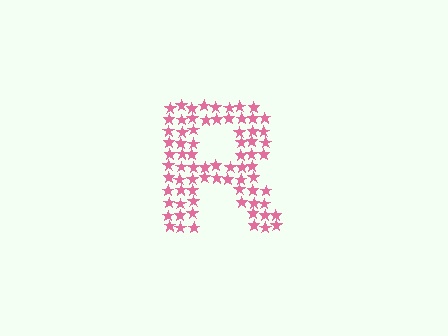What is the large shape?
The large shape is the letter R.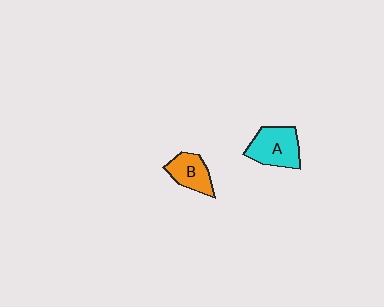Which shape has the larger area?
Shape A (cyan).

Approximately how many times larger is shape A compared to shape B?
Approximately 1.3 times.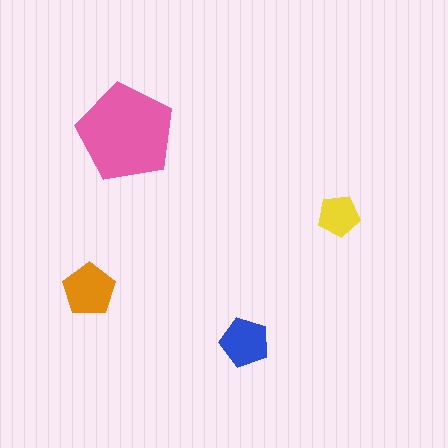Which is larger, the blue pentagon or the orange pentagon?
The orange one.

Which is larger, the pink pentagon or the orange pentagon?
The pink one.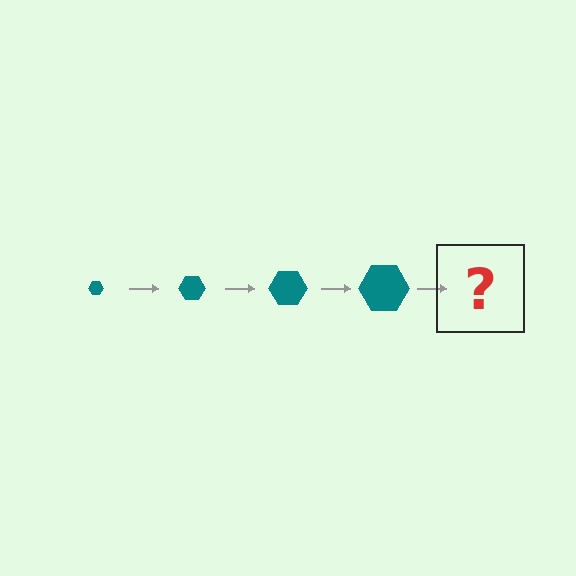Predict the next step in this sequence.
The next step is a teal hexagon, larger than the previous one.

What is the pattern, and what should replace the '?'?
The pattern is that the hexagon gets progressively larger each step. The '?' should be a teal hexagon, larger than the previous one.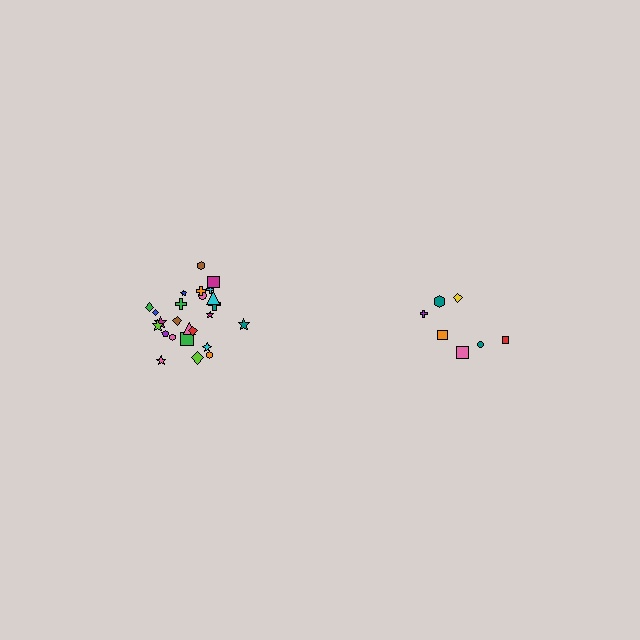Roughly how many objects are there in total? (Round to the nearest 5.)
Roughly 30 objects in total.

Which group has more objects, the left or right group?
The left group.